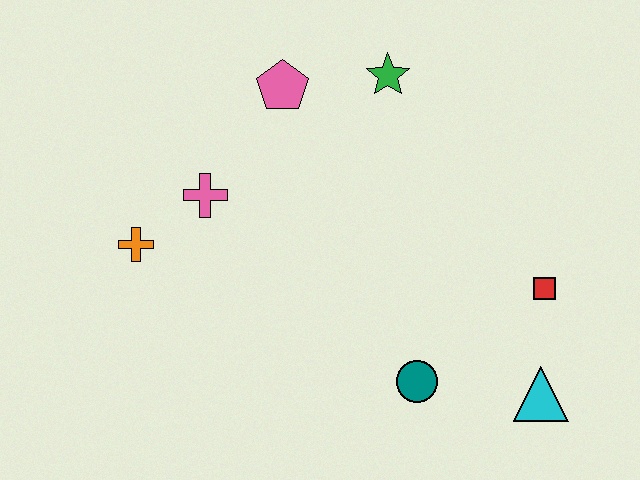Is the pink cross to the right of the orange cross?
Yes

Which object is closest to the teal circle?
The cyan triangle is closest to the teal circle.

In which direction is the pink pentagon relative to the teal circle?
The pink pentagon is above the teal circle.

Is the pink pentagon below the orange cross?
No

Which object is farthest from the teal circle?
The pink pentagon is farthest from the teal circle.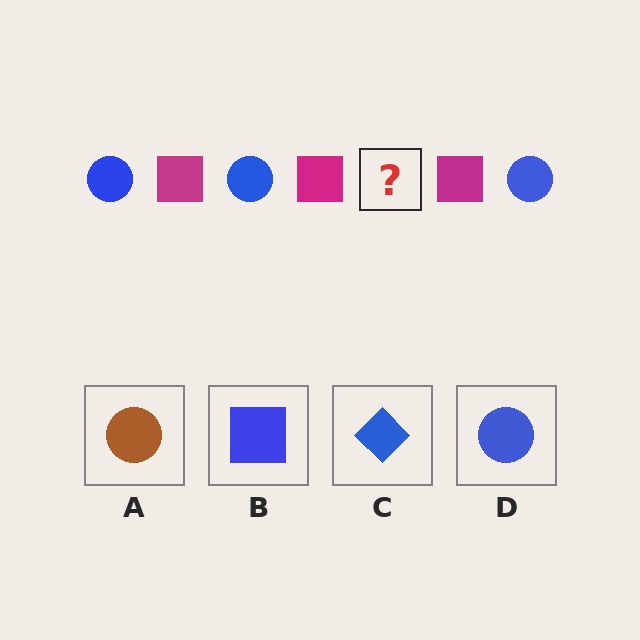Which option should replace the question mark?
Option D.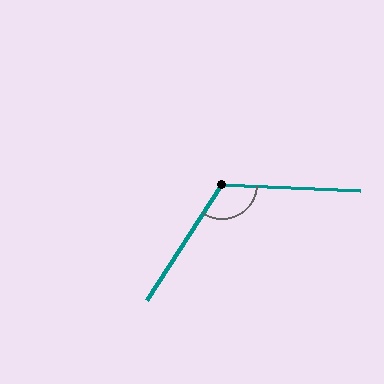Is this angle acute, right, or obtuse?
It is obtuse.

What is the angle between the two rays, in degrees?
Approximately 121 degrees.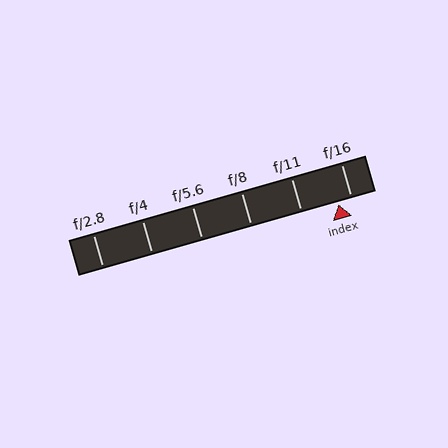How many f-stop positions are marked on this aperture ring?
There are 6 f-stop positions marked.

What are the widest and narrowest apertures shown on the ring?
The widest aperture shown is f/2.8 and the narrowest is f/16.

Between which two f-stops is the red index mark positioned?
The index mark is between f/11 and f/16.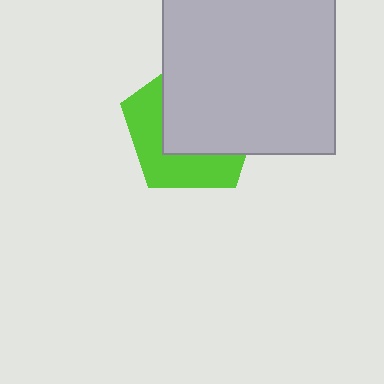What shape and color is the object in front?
The object in front is a light gray square.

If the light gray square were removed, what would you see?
You would see the complete lime pentagon.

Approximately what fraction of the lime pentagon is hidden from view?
Roughly 59% of the lime pentagon is hidden behind the light gray square.